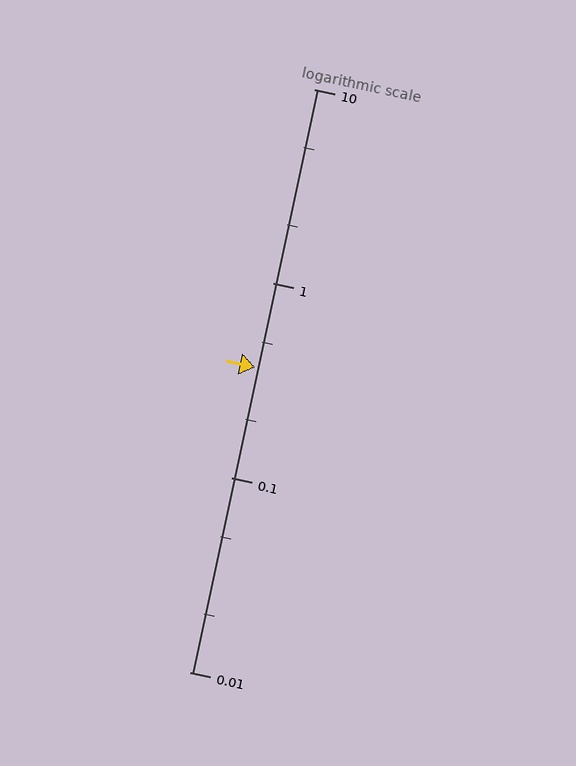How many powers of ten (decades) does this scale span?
The scale spans 3 decades, from 0.01 to 10.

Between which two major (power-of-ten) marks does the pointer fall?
The pointer is between 0.1 and 1.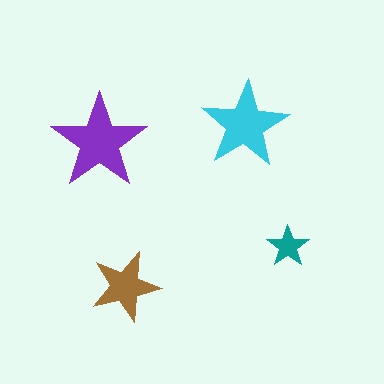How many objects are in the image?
There are 4 objects in the image.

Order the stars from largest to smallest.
the purple one, the cyan one, the brown one, the teal one.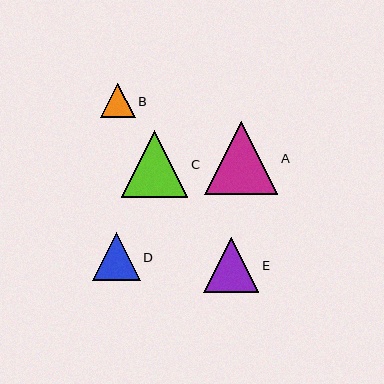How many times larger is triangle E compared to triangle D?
Triangle E is approximately 1.1 times the size of triangle D.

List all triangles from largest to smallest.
From largest to smallest: A, C, E, D, B.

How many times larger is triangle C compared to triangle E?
Triangle C is approximately 1.2 times the size of triangle E.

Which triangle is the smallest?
Triangle B is the smallest with a size of approximately 35 pixels.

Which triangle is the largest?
Triangle A is the largest with a size of approximately 73 pixels.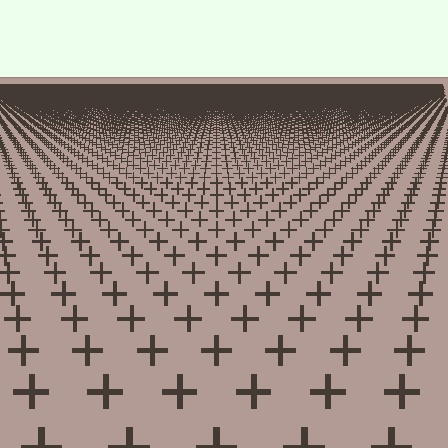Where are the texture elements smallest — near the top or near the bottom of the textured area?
Near the top.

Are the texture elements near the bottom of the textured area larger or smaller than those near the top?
Larger. Near the bottom, elements are closer to the viewer and appear at a bigger on-screen size.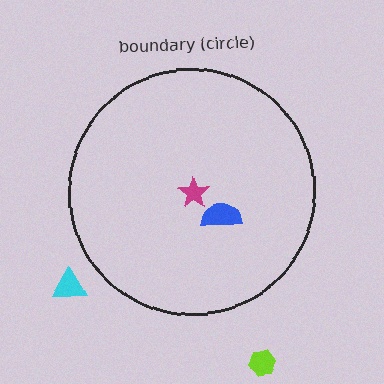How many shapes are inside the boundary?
2 inside, 2 outside.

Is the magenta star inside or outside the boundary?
Inside.